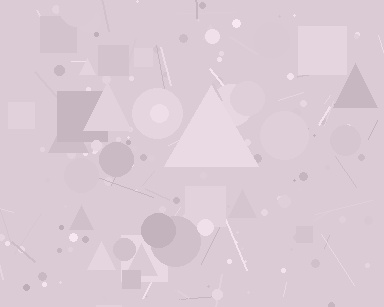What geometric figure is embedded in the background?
A triangle is embedded in the background.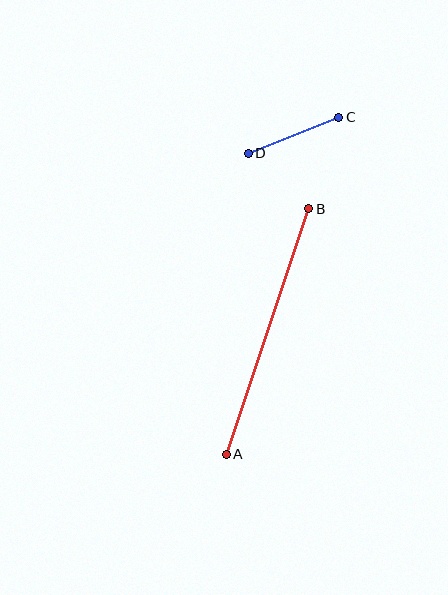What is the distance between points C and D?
The distance is approximately 97 pixels.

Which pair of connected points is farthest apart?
Points A and B are farthest apart.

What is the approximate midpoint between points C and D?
The midpoint is at approximately (294, 135) pixels.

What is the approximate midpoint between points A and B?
The midpoint is at approximately (268, 331) pixels.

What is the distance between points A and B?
The distance is approximately 259 pixels.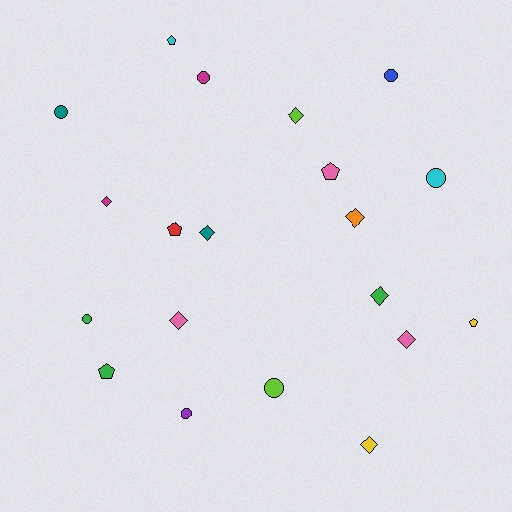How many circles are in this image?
There are 7 circles.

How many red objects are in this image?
There is 1 red object.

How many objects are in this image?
There are 20 objects.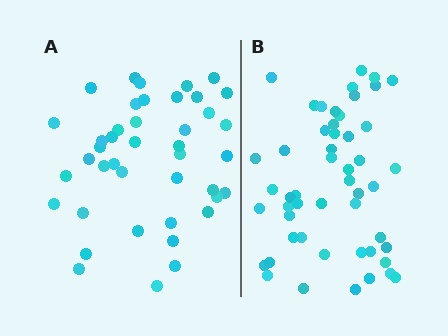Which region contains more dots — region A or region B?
Region B (the right region) has more dots.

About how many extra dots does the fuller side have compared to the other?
Region B has roughly 8 or so more dots than region A.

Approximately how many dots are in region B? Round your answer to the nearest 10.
About 50 dots. (The exact count is 51, which rounds to 50.)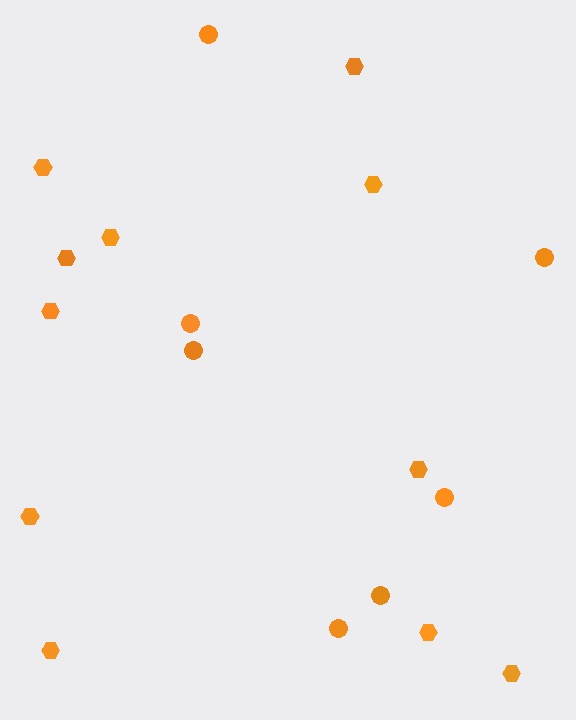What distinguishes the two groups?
There are 2 groups: one group of circles (7) and one group of hexagons (11).